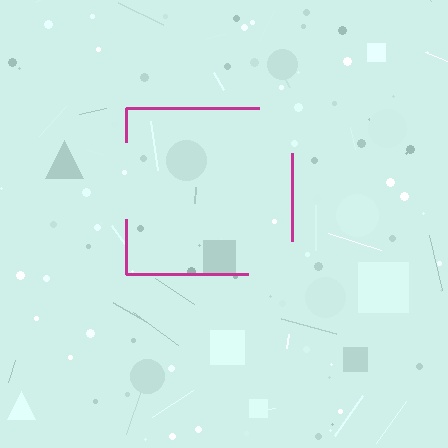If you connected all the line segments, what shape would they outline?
They would outline a square.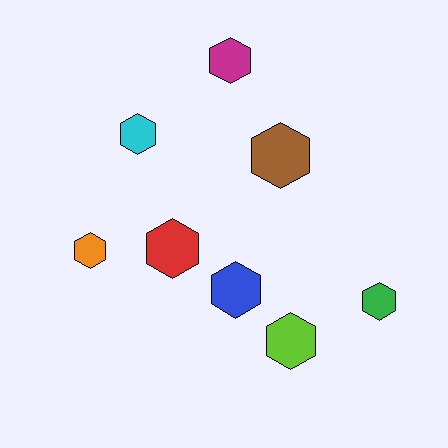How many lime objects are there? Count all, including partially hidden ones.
There is 1 lime object.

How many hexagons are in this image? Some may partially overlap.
There are 8 hexagons.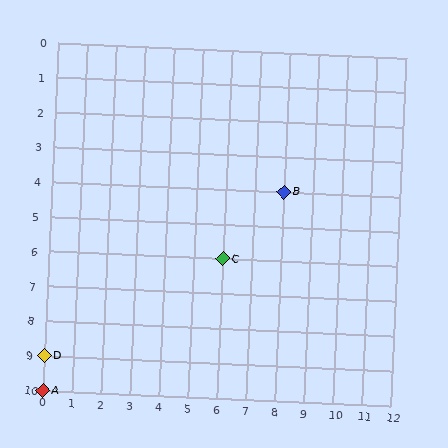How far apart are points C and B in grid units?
Points C and B are 2 columns and 2 rows apart (about 2.8 grid units diagonally).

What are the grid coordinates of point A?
Point A is at grid coordinates (0, 10).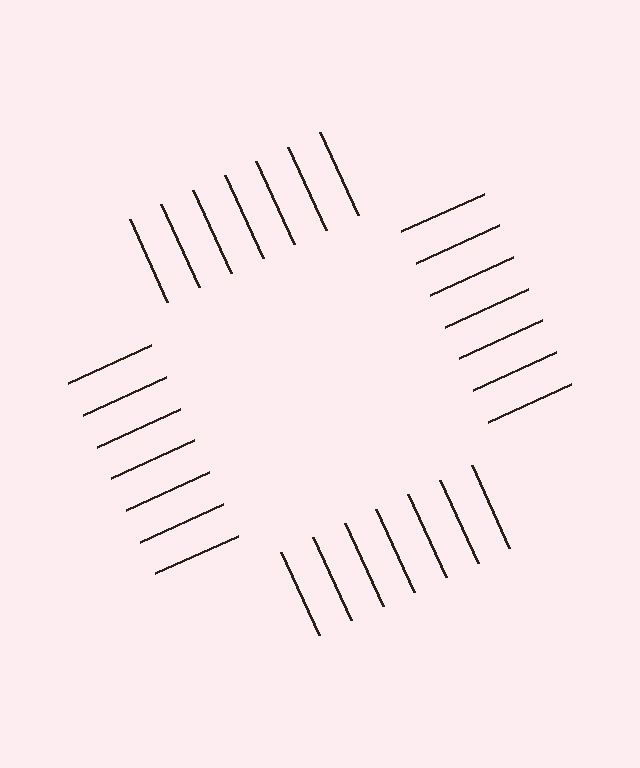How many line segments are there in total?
28 — 7 along each of the 4 edges.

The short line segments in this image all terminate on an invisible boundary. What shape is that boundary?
An illusory square — the line segments terminate on its edges but no continuous stroke is drawn.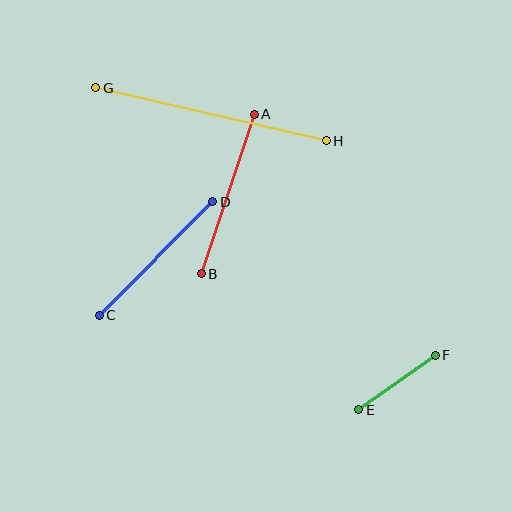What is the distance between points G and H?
The distance is approximately 236 pixels.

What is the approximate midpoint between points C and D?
The midpoint is at approximately (156, 258) pixels.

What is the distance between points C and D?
The distance is approximately 160 pixels.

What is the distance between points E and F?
The distance is approximately 94 pixels.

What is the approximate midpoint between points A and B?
The midpoint is at approximately (228, 194) pixels.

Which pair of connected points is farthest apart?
Points G and H are farthest apart.